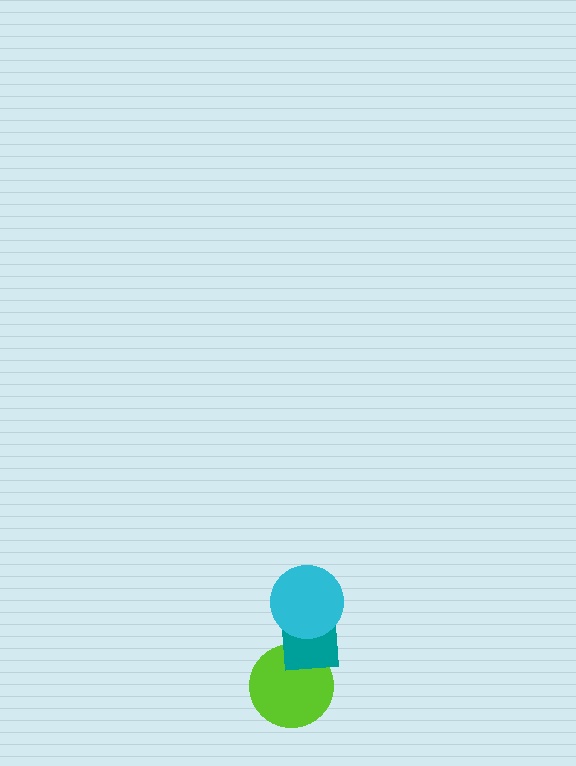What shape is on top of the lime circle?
The teal square is on top of the lime circle.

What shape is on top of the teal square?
The cyan circle is on top of the teal square.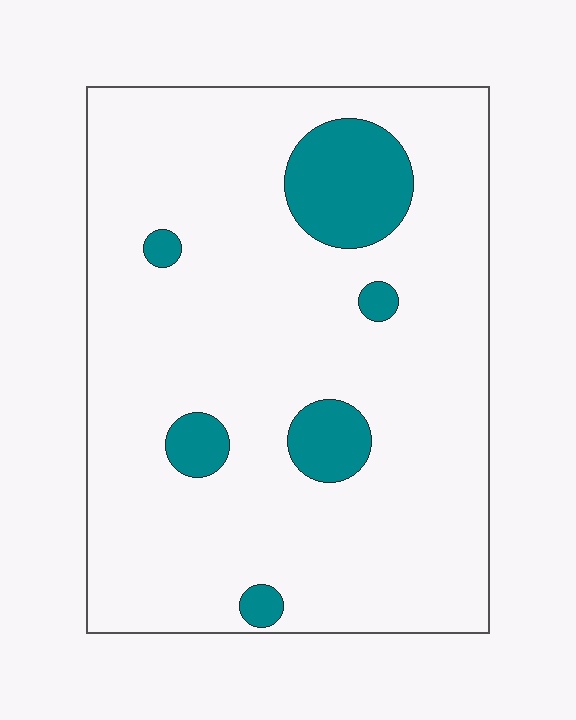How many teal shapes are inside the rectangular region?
6.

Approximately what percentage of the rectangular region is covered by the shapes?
Approximately 10%.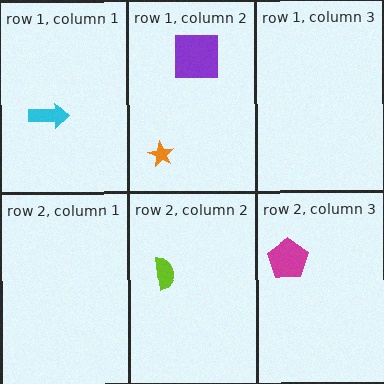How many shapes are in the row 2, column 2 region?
1.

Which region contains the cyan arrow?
The row 1, column 1 region.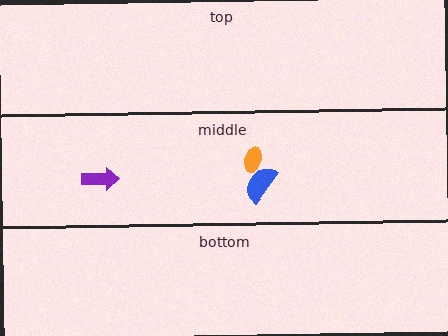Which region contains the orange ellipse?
The middle region.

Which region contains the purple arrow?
The middle region.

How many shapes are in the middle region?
3.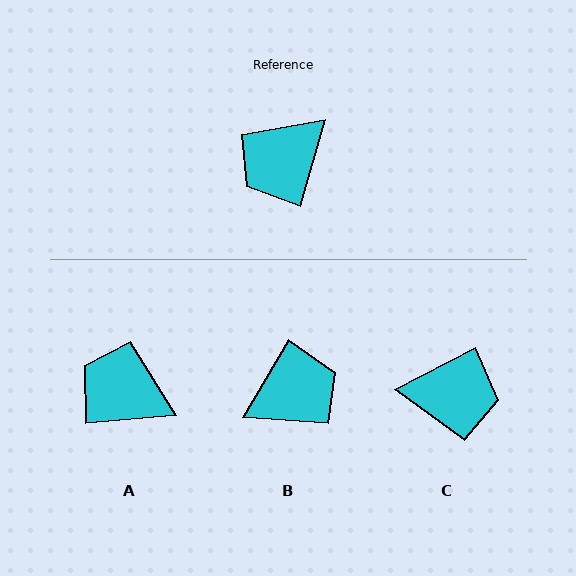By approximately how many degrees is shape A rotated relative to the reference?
Approximately 69 degrees clockwise.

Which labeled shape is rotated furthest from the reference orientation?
B, about 166 degrees away.